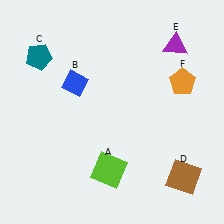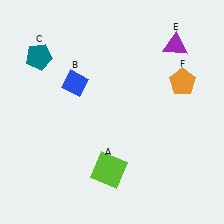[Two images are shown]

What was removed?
The brown square (D) was removed in Image 2.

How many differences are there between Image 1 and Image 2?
There is 1 difference between the two images.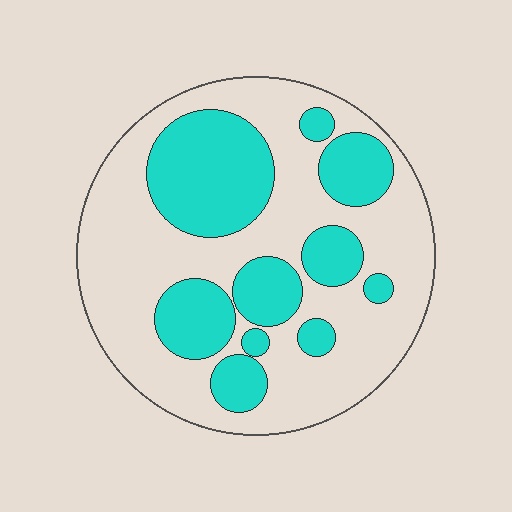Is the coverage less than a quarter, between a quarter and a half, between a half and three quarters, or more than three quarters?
Between a quarter and a half.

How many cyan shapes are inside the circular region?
10.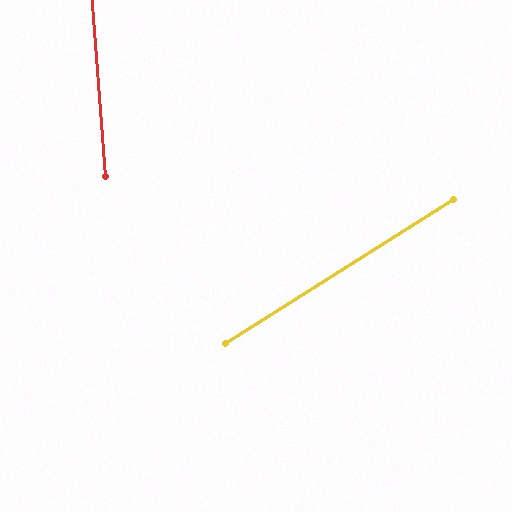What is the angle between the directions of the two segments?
Approximately 62 degrees.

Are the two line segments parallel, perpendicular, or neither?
Neither parallel nor perpendicular — they differ by about 62°.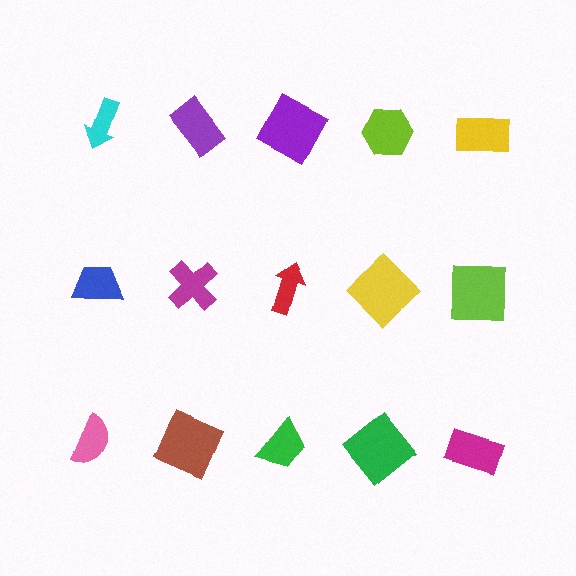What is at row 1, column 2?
A purple rectangle.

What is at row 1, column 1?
A cyan arrow.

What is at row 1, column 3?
A purple square.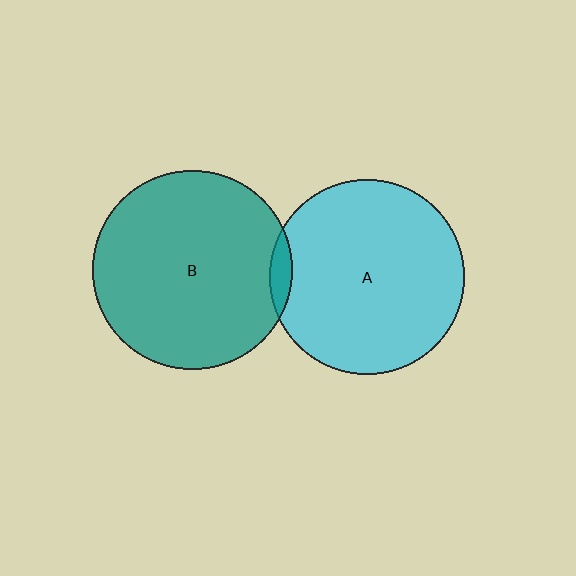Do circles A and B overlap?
Yes.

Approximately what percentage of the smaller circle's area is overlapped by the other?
Approximately 5%.